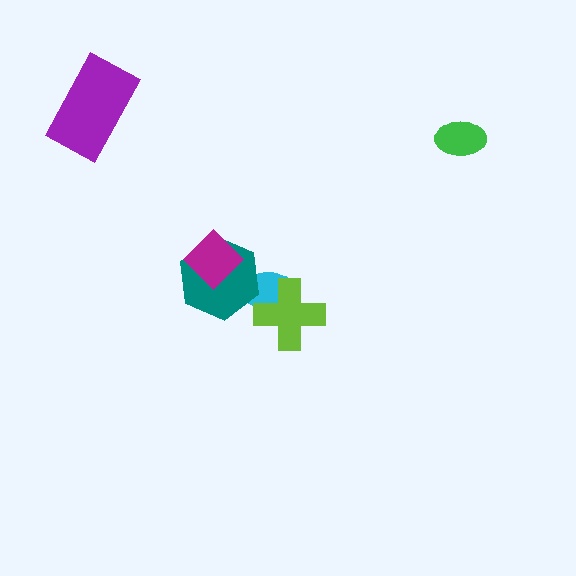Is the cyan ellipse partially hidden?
Yes, it is partially covered by another shape.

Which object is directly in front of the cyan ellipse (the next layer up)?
The teal hexagon is directly in front of the cyan ellipse.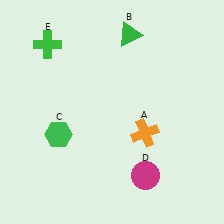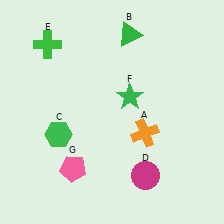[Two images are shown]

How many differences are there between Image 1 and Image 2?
There are 2 differences between the two images.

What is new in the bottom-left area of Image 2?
A pink pentagon (G) was added in the bottom-left area of Image 2.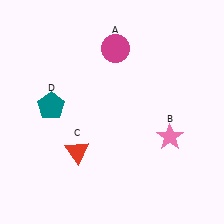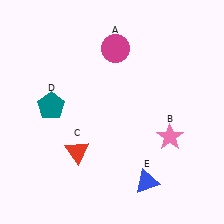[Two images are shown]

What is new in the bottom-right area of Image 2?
A blue triangle (E) was added in the bottom-right area of Image 2.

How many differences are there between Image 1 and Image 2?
There is 1 difference between the two images.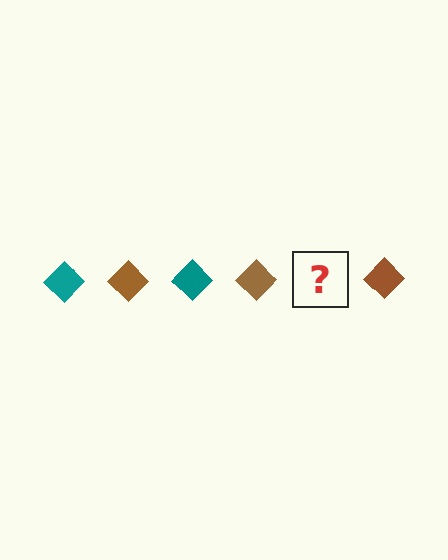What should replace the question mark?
The question mark should be replaced with a teal diamond.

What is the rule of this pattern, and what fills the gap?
The rule is that the pattern cycles through teal, brown diamonds. The gap should be filled with a teal diamond.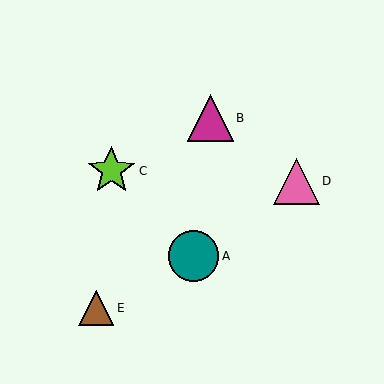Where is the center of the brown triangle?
The center of the brown triangle is at (96, 308).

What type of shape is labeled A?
Shape A is a teal circle.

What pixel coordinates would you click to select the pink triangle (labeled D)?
Click at (297, 181) to select the pink triangle D.